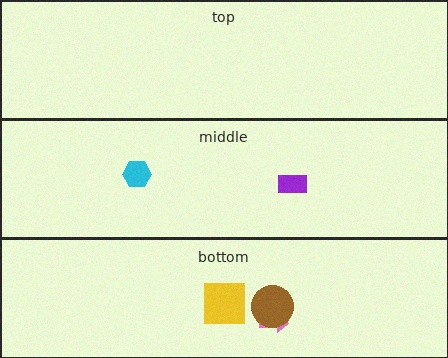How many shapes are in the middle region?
2.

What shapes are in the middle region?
The cyan hexagon, the purple rectangle.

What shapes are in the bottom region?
The pink arrow, the yellow square, the brown circle.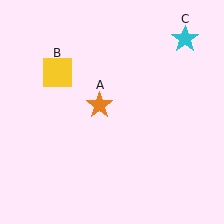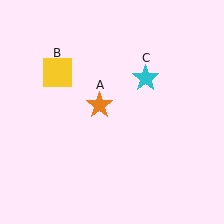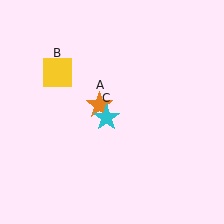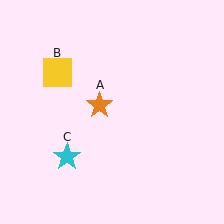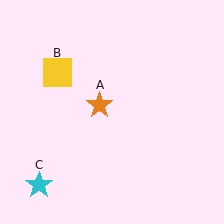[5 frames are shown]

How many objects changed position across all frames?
1 object changed position: cyan star (object C).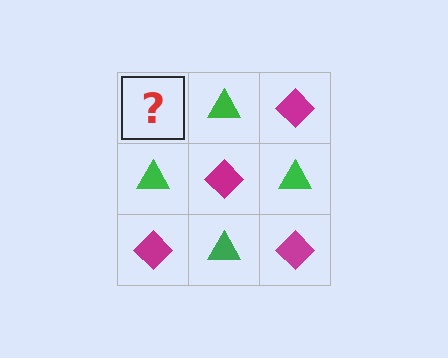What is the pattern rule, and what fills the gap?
The rule is that it alternates magenta diamond and green triangle in a checkerboard pattern. The gap should be filled with a magenta diamond.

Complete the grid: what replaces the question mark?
The question mark should be replaced with a magenta diamond.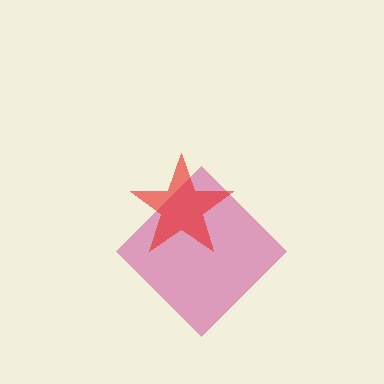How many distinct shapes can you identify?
There are 2 distinct shapes: a magenta diamond, a red star.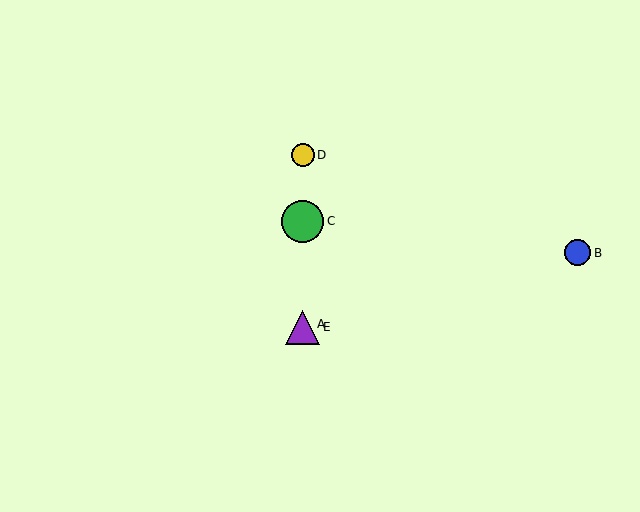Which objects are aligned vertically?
Objects A, C, D, E are aligned vertically.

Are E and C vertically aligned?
Yes, both are at x≈303.